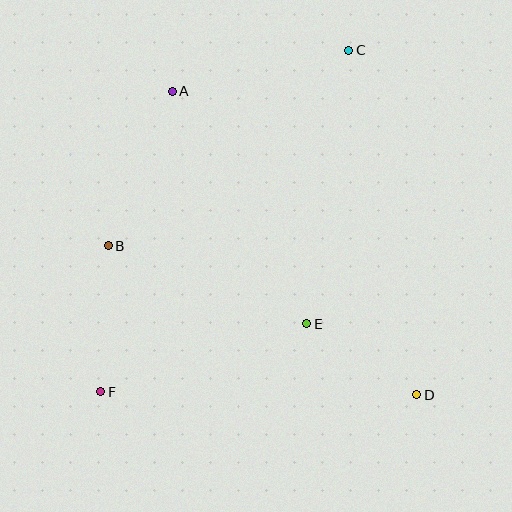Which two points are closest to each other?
Points D and E are closest to each other.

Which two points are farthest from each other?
Points C and F are farthest from each other.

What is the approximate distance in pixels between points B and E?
The distance between B and E is approximately 213 pixels.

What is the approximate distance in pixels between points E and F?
The distance between E and F is approximately 217 pixels.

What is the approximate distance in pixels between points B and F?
The distance between B and F is approximately 146 pixels.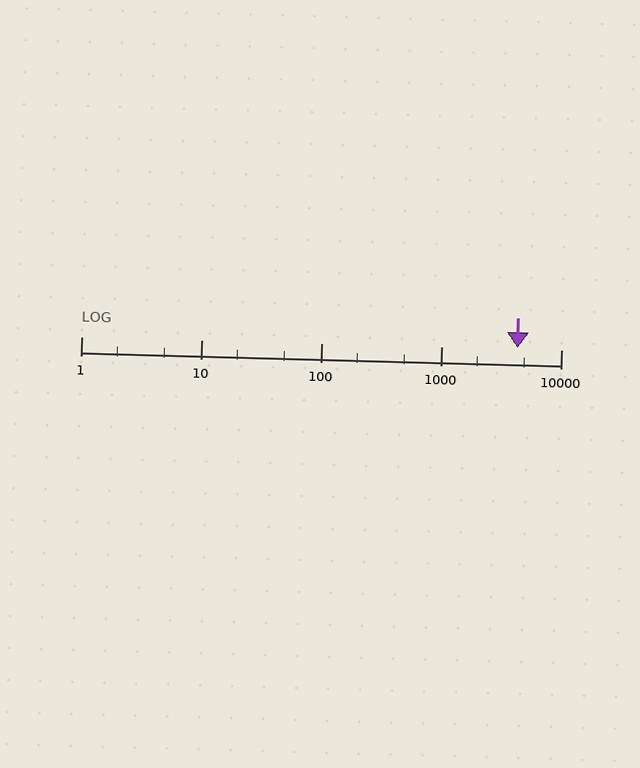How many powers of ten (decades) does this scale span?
The scale spans 4 decades, from 1 to 10000.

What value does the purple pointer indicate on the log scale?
The pointer indicates approximately 4300.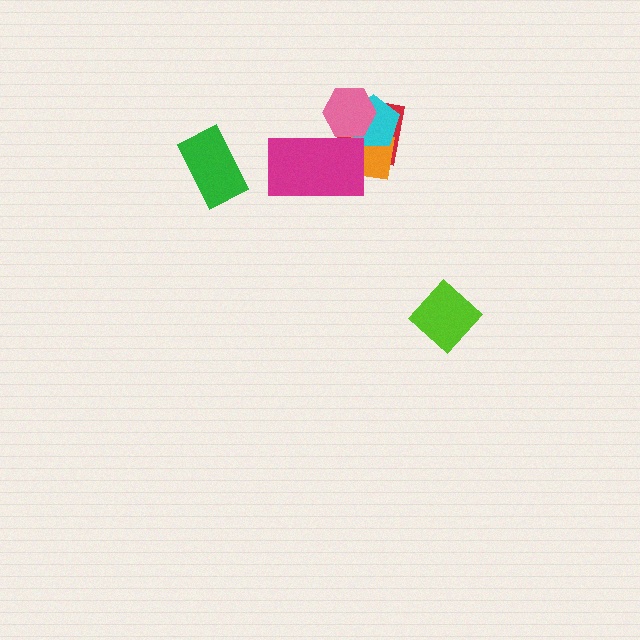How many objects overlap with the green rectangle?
0 objects overlap with the green rectangle.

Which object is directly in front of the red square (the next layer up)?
The orange square is directly in front of the red square.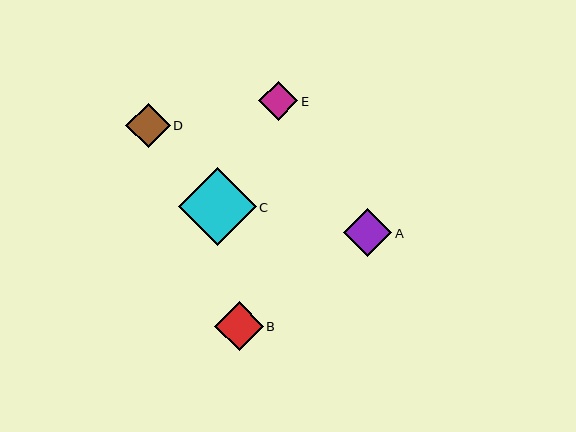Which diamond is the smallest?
Diamond E is the smallest with a size of approximately 39 pixels.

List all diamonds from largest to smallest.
From largest to smallest: C, B, A, D, E.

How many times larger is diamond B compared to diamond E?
Diamond B is approximately 1.3 times the size of diamond E.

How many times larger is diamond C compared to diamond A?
Diamond C is approximately 1.6 times the size of diamond A.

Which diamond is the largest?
Diamond C is the largest with a size of approximately 78 pixels.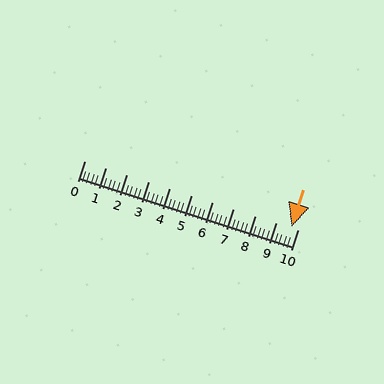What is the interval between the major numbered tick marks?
The major tick marks are spaced 1 units apart.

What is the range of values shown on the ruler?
The ruler shows values from 0 to 10.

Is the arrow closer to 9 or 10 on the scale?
The arrow is closer to 10.